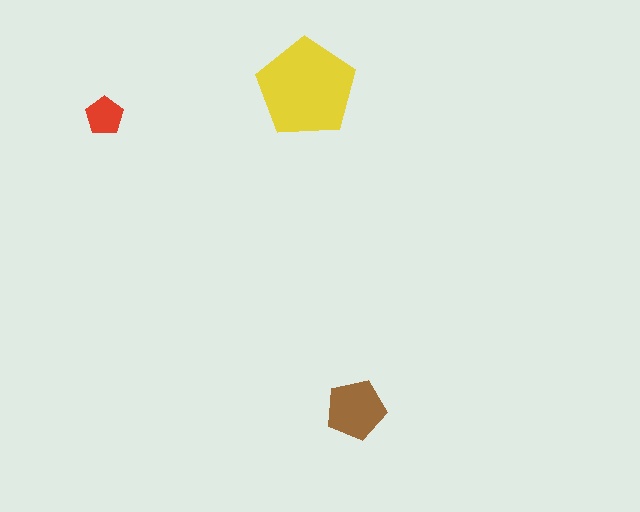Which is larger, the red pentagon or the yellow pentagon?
The yellow one.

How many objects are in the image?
There are 3 objects in the image.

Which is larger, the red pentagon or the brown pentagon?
The brown one.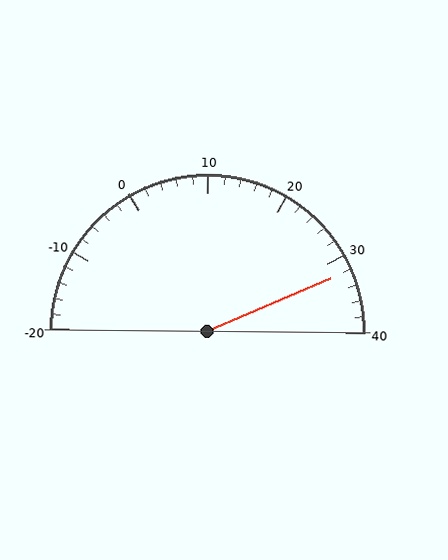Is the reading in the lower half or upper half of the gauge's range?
The reading is in the upper half of the range (-20 to 40).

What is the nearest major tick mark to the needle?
The nearest major tick mark is 30.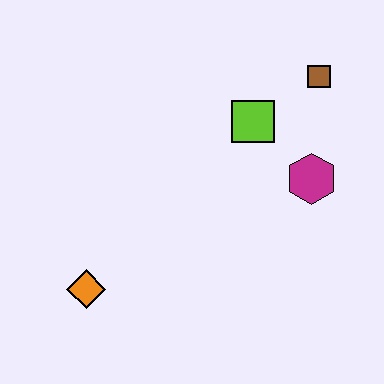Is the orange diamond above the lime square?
No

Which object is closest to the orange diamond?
The lime square is closest to the orange diamond.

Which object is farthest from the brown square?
The orange diamond is farthest from the brown square.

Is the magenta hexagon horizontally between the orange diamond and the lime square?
No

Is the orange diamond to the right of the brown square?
No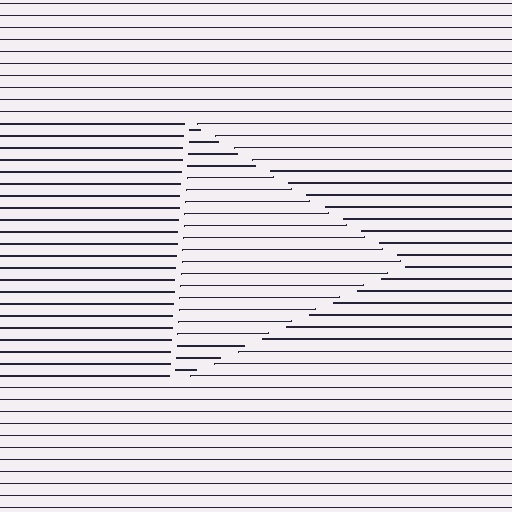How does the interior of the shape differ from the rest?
The interior of the shape contains the same grating, shifted by half a period — the contour is defined by the phase discontinuity where line-ends from the inner and outer gratings abut.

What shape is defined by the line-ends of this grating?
An illusory triangle. The interior of the shape contains the same grating, shifted by half a period — the contour is defined by the phase discontinuity where line-ends from the inner and outer gratings abut.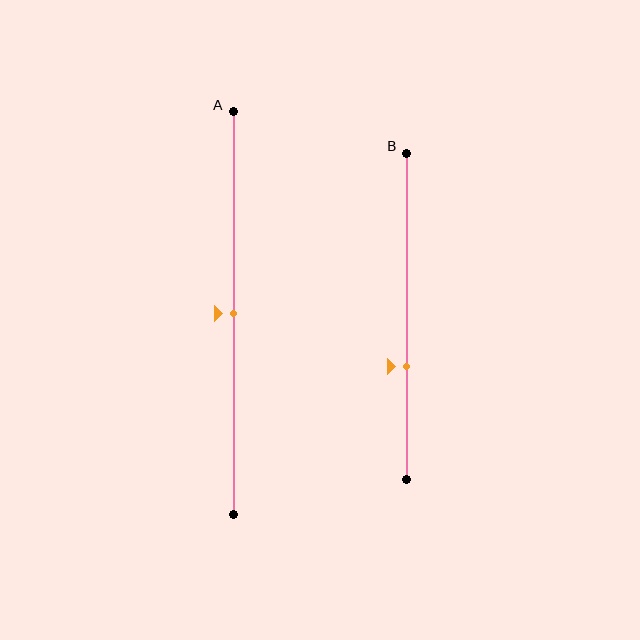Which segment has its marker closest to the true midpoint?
Segment A has its marker closest to the true midpoint.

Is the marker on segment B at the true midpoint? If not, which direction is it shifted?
No, the marker on segment B is shifted downward by about 15% of the segment length.